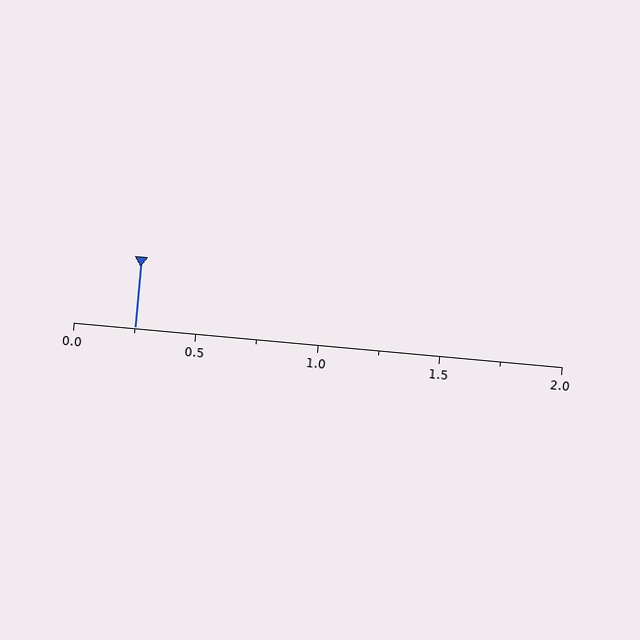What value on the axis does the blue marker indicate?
The marker indicates approximately 0.25.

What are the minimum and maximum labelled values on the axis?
The axis runs from 0.0 to 2.0.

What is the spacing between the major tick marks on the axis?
The major ticks are spaced 0.5 apart.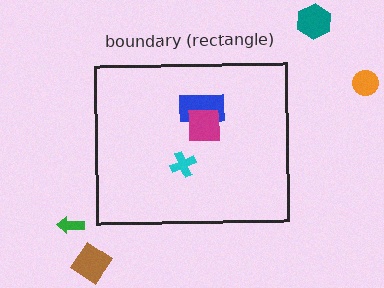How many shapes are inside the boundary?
3 inside, 4 outside.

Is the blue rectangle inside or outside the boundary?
Inside.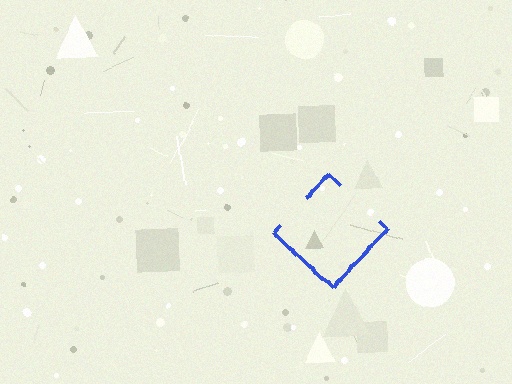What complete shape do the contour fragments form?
The contour fragments form a diamond.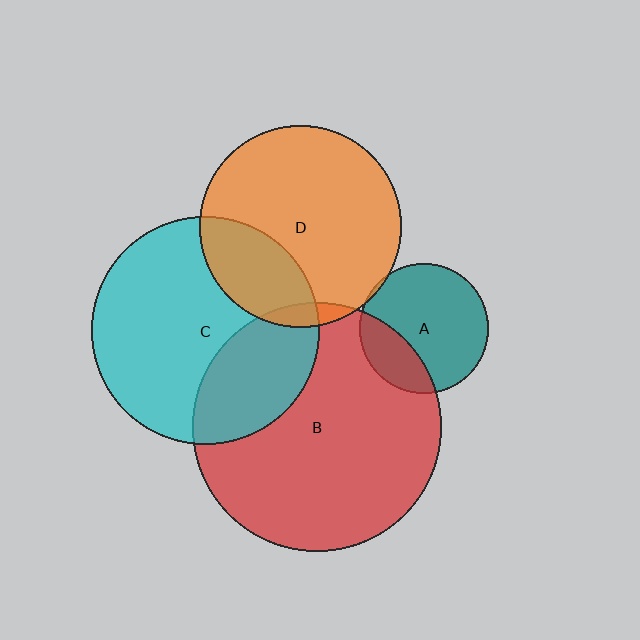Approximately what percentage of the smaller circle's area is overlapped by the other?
Approximately 25%.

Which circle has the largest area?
Circle B (red).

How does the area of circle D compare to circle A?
Approximately 2.4 times.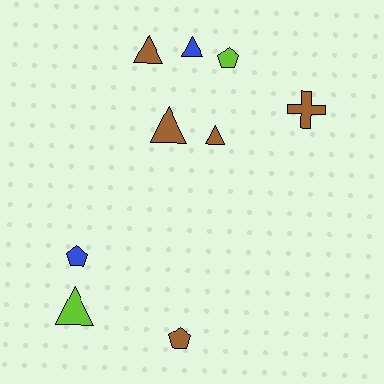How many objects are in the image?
There are 9 objects.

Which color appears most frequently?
Brown, with 5 objects.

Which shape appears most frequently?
Triangle, with 5 objects.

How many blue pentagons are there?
There is 1 blue pentagon.